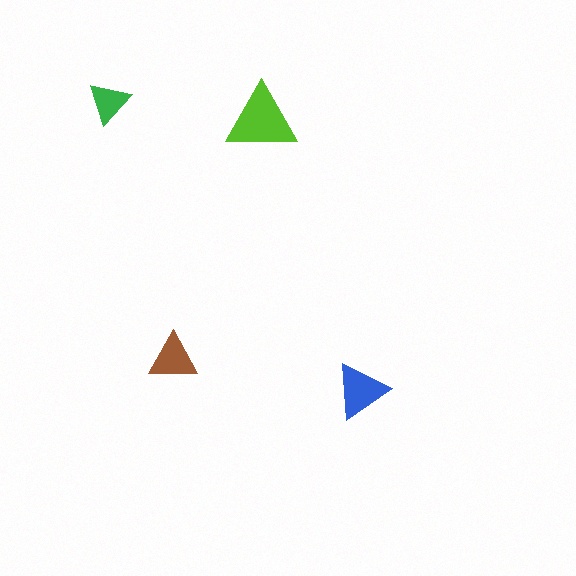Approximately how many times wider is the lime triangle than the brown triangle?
About 1.5 times wider.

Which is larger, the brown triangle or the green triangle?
The brown one.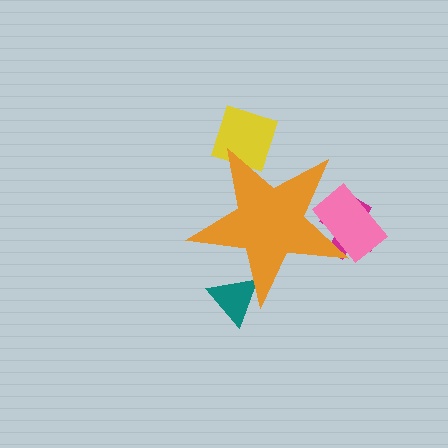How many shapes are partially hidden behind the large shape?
4 shapes are partially hidden.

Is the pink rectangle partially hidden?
Yes, the pink rectangle is partially hidden behind the orange star.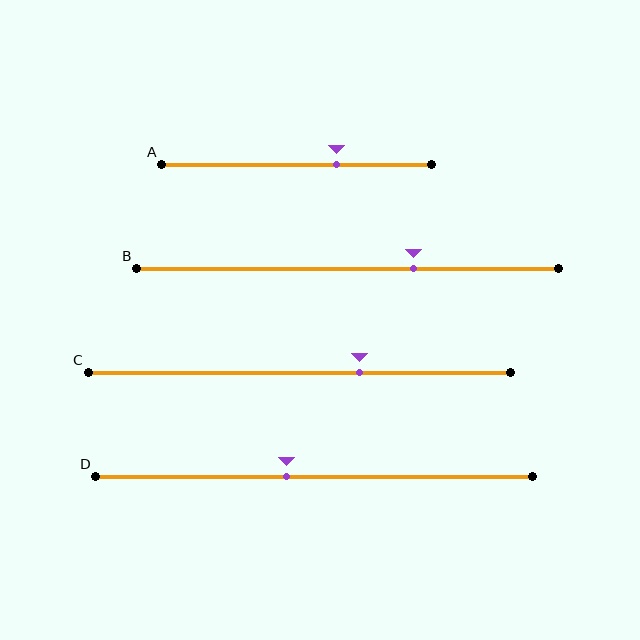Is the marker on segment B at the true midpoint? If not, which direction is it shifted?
No, the marker on segment B is shifted to the right by about 15% of the segment length.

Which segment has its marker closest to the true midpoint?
Segment D has its marker closest to the true midpoint.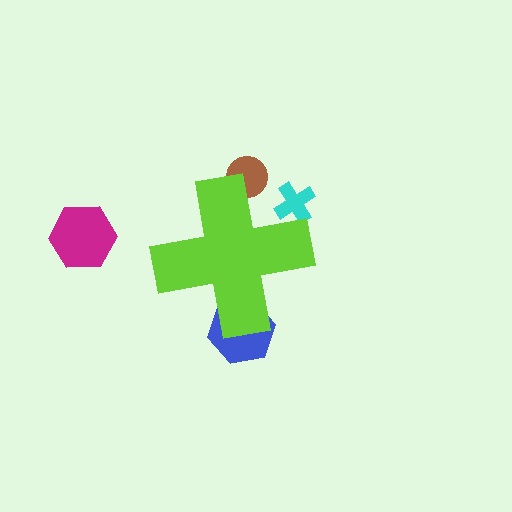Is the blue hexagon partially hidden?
Yes, the blue hexagon is partially hidden behind the lime cross.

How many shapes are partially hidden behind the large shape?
3 shapes are partially hidden.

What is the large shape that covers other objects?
A lime cross.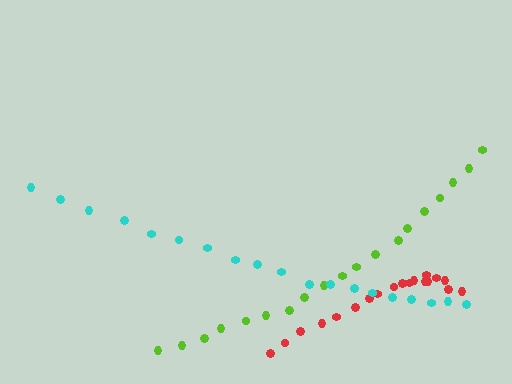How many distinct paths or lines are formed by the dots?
There are 3 distinct paths.